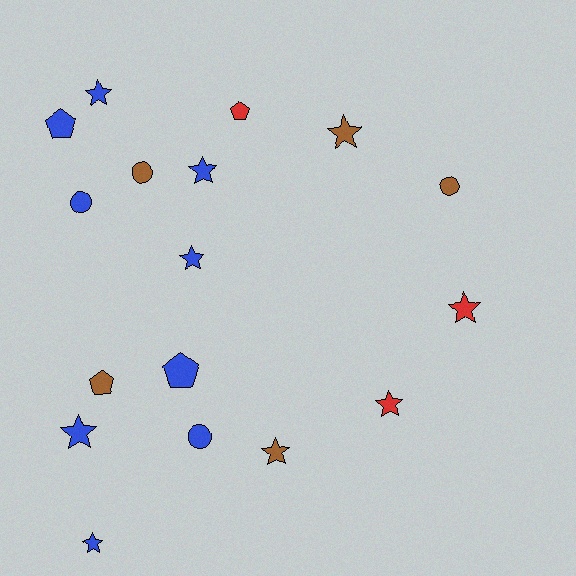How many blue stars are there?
There are 5 blue stars.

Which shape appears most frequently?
Star, with 9 objects.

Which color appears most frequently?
Blue, with 9 objects.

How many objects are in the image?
There are 17 objects.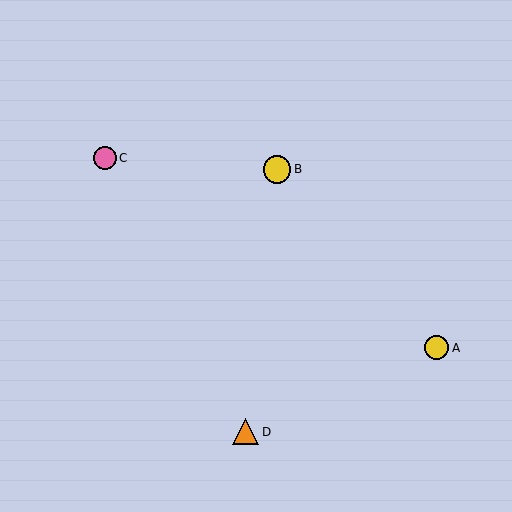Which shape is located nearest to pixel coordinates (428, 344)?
The yellow circle (labeled A) at (437, 348) is nearest to that location.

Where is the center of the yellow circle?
The center of the yellow circle is at (437, 348).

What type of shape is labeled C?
Shape C is a pink circle.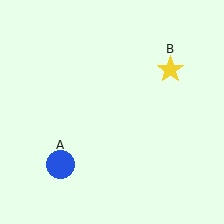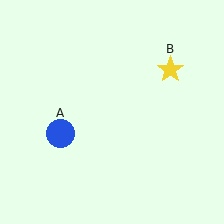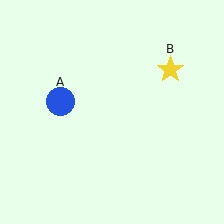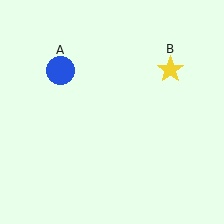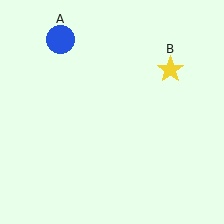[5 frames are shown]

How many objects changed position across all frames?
1 object changed position: blue circle (object A).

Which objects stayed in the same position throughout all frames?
Yellow star (object B) remained stationary.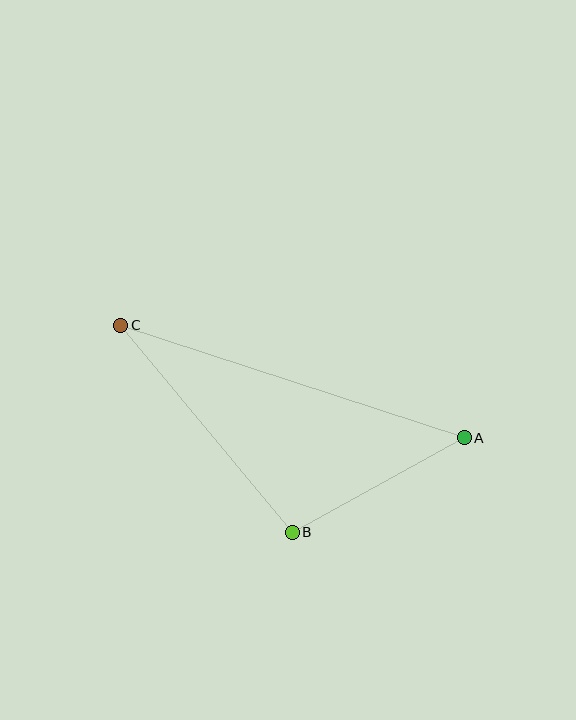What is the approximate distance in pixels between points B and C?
The distance between B and C is approximately 269 pixels.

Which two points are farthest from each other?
Points A and C are farthest from each other.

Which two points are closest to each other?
Points A and B are closest to each other.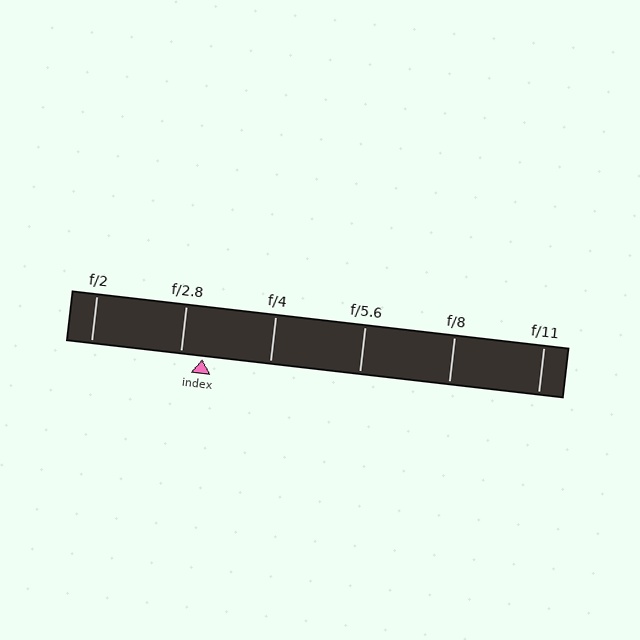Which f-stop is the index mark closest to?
The index mark is closest to f/2.8.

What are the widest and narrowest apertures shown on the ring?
The widest aperture shown is f/2 and the narrowest is f/11.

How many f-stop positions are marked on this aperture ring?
There are 6 f-stop positions marked.